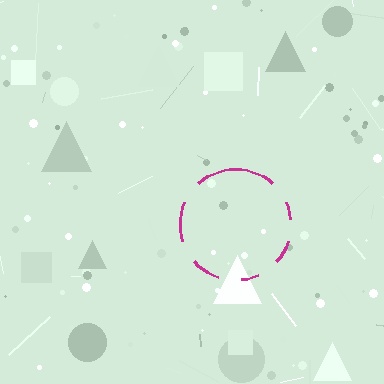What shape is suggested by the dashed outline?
The dashed outline suggests a circle.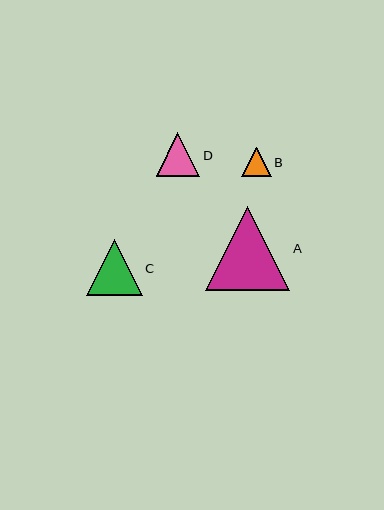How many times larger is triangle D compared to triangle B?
Triangle D is approximately 1.5 times the size of triangle B.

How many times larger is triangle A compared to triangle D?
Triangle A is approximately 1.9 times the size of triangle D.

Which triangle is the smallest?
Triangle B is the smallest with a size of approximately 29 pixels.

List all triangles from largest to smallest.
From largest to smallest: A, C, D, B.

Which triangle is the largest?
Triangle A is the largest with a size of approximately 84 pixels.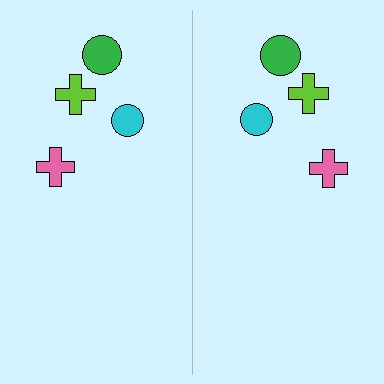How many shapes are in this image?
There are 8 shapes in this image.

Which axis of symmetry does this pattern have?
The pattern has a vertical axis of symmetry running through the center of the image.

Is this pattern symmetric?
Yes, this pattern has bilateral (reflection) symmetry.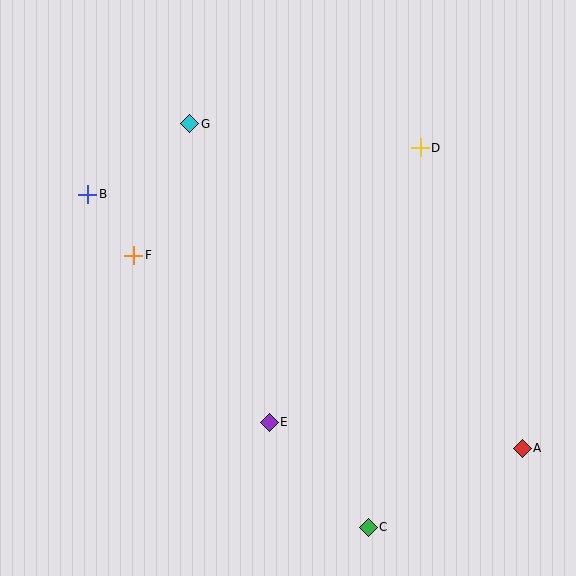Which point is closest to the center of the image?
Point E at (269, 422) is closest to the center.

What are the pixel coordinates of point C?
Point C is at (368, 527).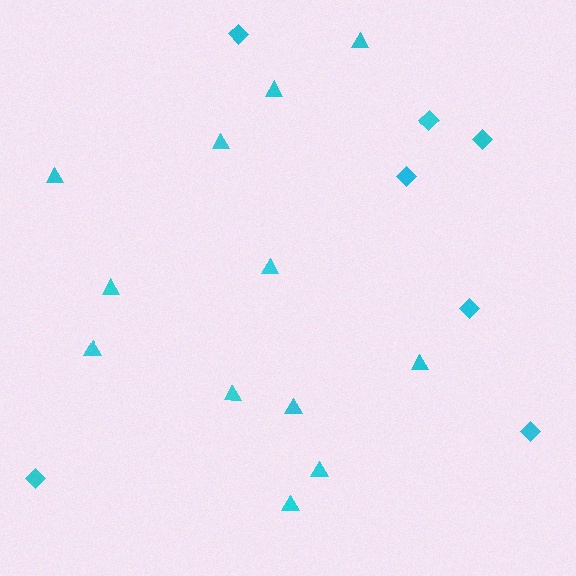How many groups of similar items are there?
There are 2 groups: one group of triangles (12) and one group of diamonds (7).